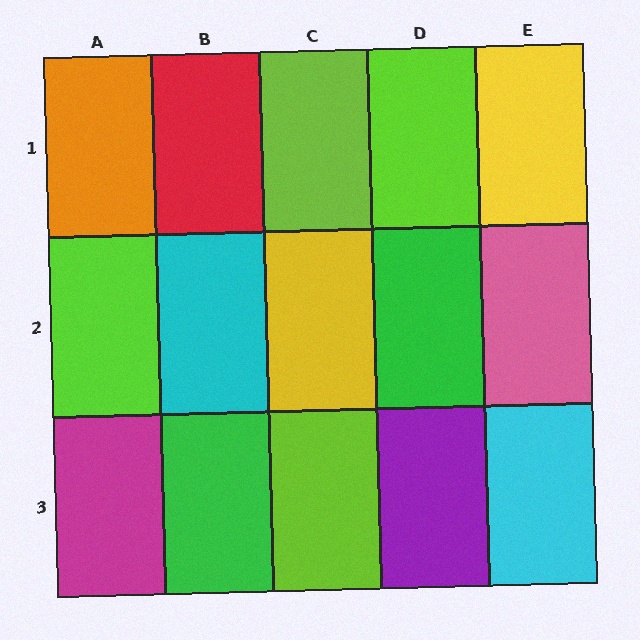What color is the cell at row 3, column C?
Lime.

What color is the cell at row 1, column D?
Lime.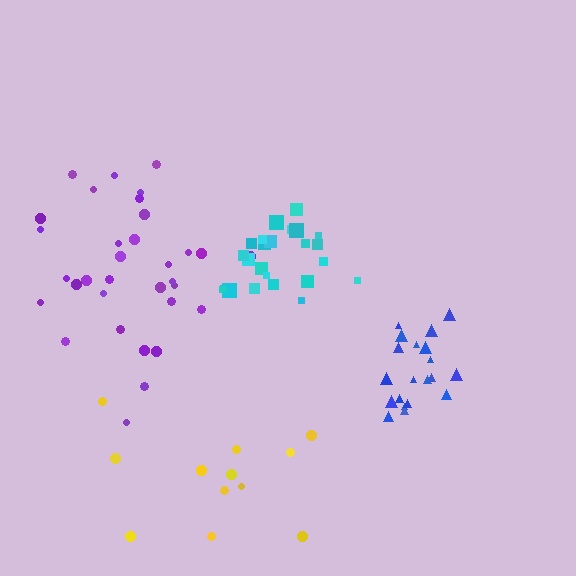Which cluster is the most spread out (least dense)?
Yellow.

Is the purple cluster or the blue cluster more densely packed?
Blue.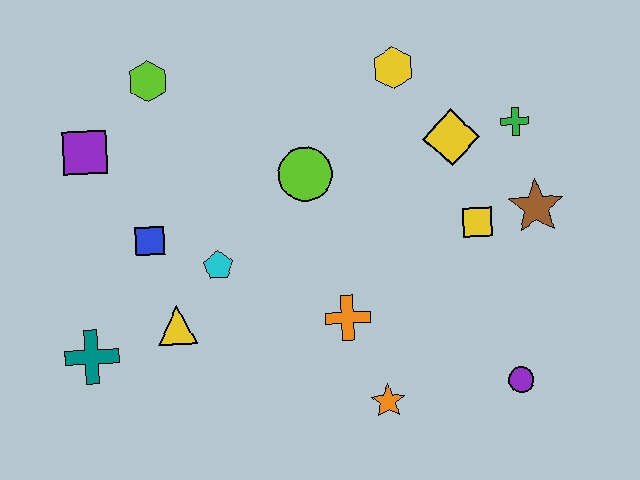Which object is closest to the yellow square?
The brown star is closest to the yellow square.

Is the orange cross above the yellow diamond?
No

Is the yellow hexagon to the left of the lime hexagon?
No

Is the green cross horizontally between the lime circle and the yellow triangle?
No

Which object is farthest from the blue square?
The purple circle is farthest from the blue square.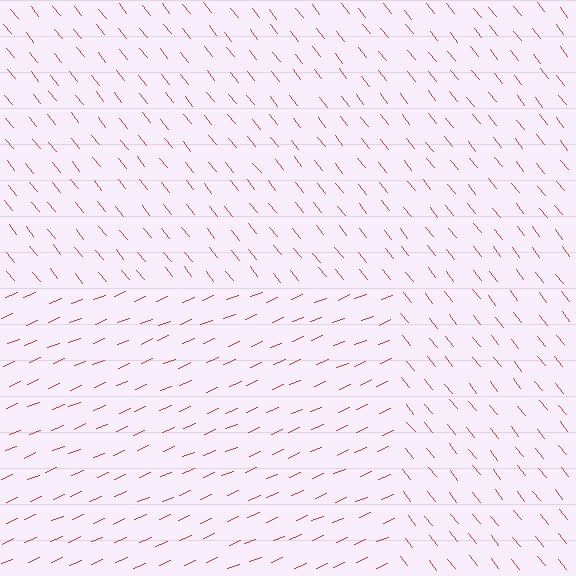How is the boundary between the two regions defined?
The boundary is defined purely by a change in line orientation (approximately 74 degrees difference). All lines are the same color and thickness.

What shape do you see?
I see a rectangle.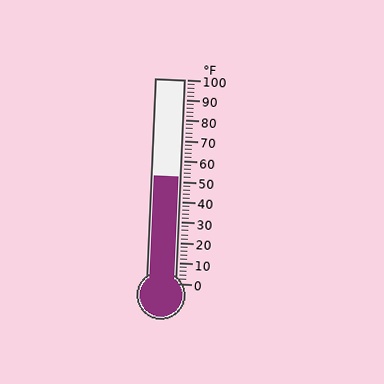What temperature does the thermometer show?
The thermometer shows approximately 52°F.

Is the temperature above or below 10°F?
The temperature is above 10°F.